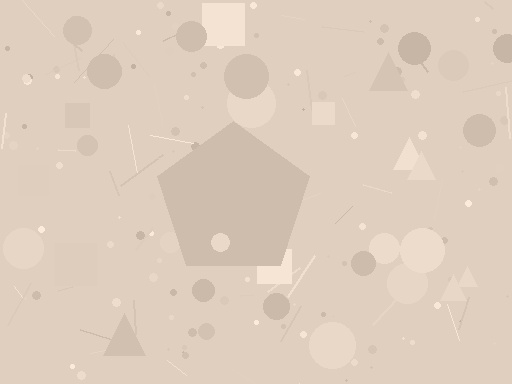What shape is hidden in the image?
A pentagon is hidden in the image.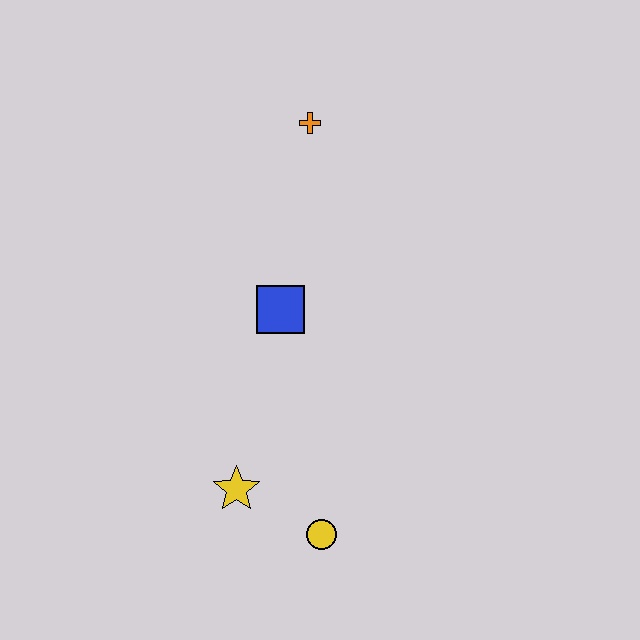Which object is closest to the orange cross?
The blue square is closest to the orange cross.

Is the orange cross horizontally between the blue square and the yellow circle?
Yes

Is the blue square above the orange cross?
No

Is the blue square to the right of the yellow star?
Yes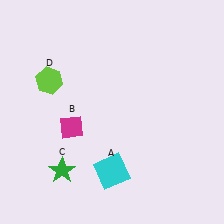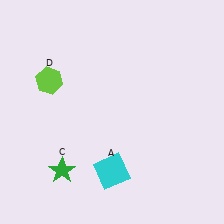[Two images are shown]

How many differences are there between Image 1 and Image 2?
There is 1 difference between the two images.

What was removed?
The magenta diamond (B) was removed in Image 2.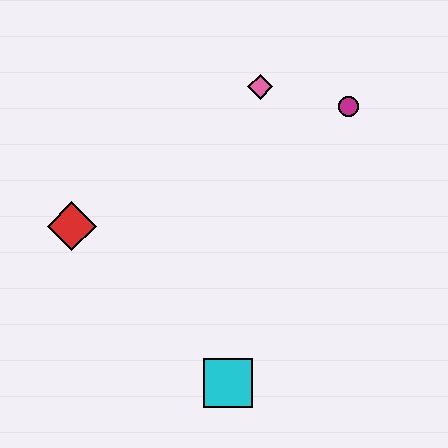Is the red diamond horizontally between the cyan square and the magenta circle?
No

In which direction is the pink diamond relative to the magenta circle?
The pink diamond is to the left of the magenta circle.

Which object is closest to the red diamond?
The cyan square is closest to the red diamond.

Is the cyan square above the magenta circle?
No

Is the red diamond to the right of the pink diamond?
No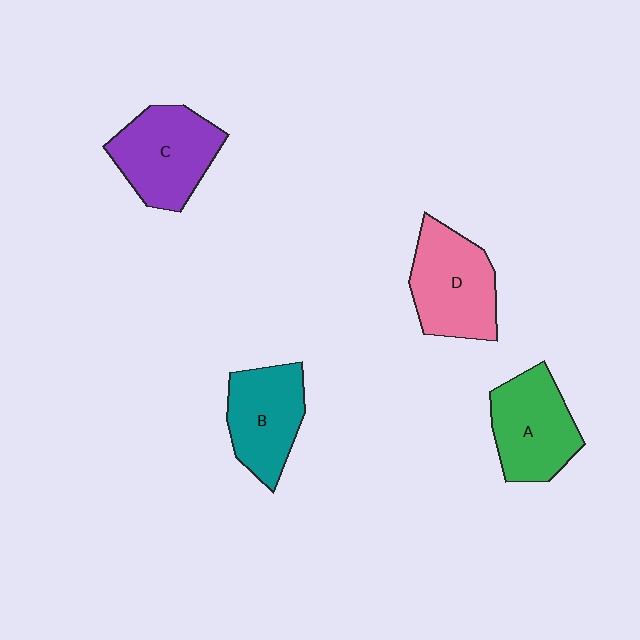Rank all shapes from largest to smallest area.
From largest to smallest: C (purple), D (pink), A (green), B (teal).